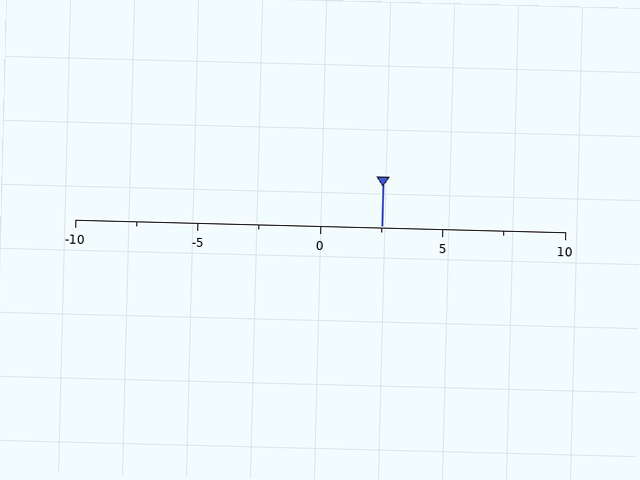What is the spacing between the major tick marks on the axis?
The major ticks are spaced 5 apart.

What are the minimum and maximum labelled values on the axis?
The axis runs from -10 to 10.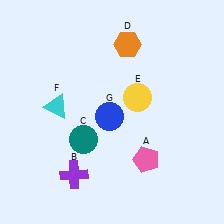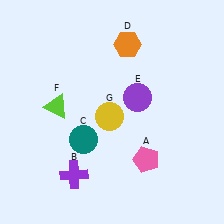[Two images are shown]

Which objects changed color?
E changed from yellow to purple. F changed from cyan to lime. G changed from blue to yellow.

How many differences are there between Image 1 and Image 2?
There are 3 differences between the two images.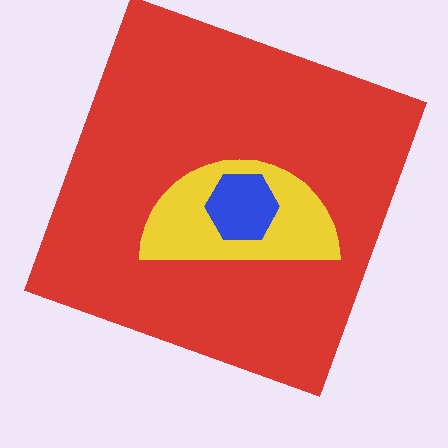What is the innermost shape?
The blue hexagon.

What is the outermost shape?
The red square.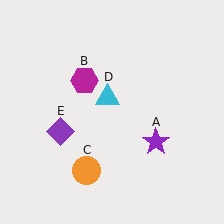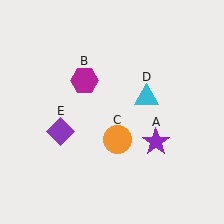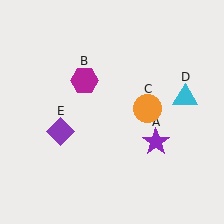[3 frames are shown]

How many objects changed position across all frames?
2 objects changed position: orange circle (object C), cyan triangle (object D).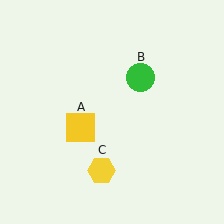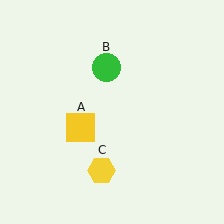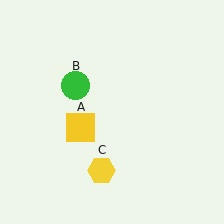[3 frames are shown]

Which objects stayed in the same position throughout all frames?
Yellow square (object A) and yellow hexagon (object C) remained stationary.